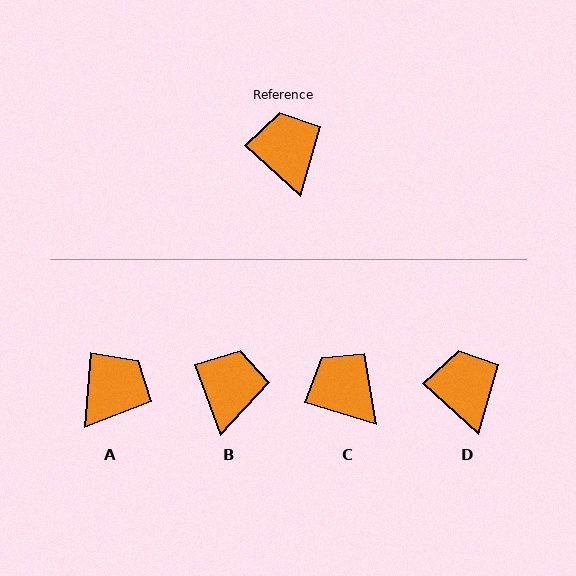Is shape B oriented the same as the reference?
No, it is off by about 27 degrees.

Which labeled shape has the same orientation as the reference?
D.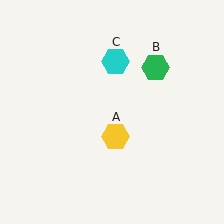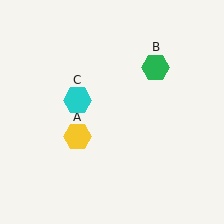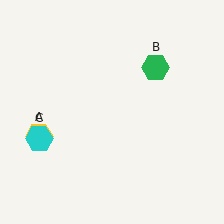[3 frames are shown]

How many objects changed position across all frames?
2 objects changed position: yellow hexagon (object A), cyan hexagon (object C).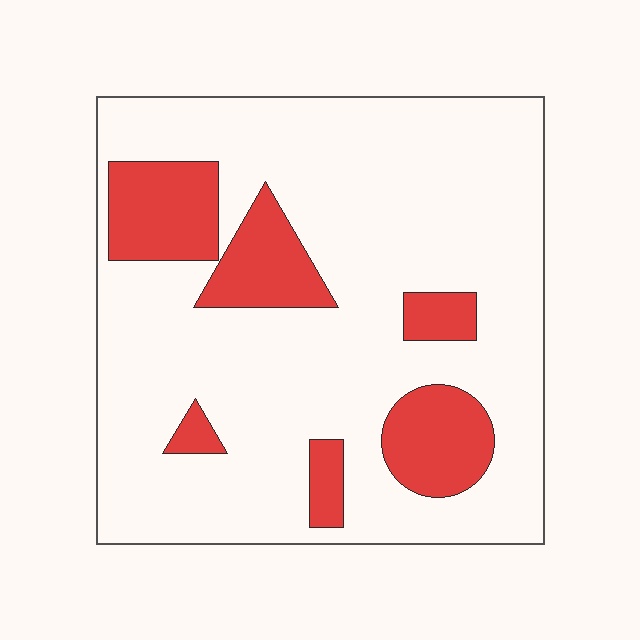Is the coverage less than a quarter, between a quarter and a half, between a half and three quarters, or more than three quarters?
Less than a quarter.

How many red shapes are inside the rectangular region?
6.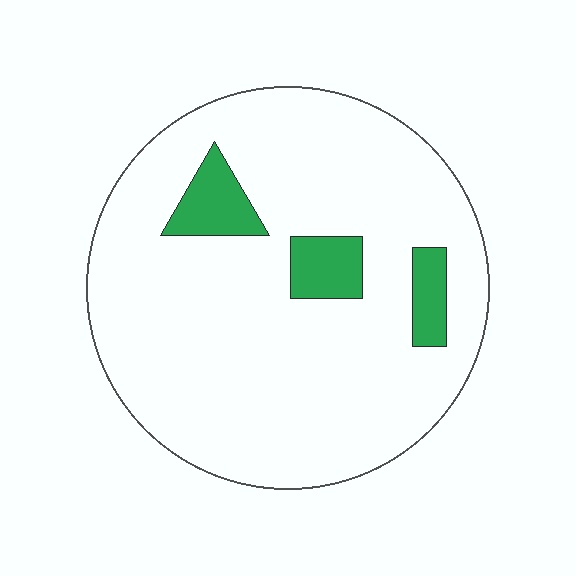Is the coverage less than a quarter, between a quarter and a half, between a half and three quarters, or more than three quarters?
Less than a quarter.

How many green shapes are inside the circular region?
3.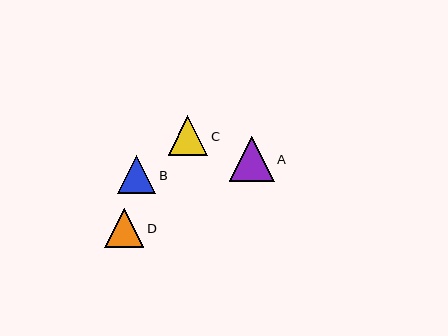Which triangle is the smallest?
Triangle B is the smallest with a size of approximately 38 pixels.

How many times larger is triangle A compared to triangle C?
Triangle A is approximately 1.1 times the size of triangle C.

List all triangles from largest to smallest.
From largest to smallest: A, C, D, B.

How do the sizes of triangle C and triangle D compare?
Triangle C and triangle D are approximately the same size.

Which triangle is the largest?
Triangle A is the largest with a size of approximately 45 pixels.